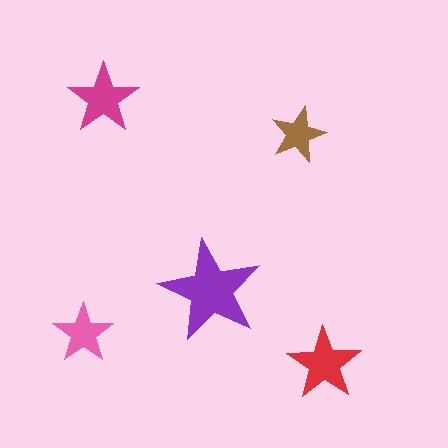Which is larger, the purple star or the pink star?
The purple one.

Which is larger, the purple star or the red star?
The purple one.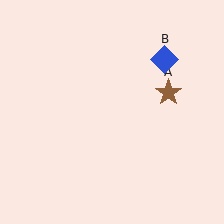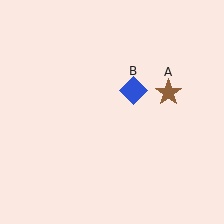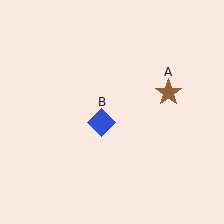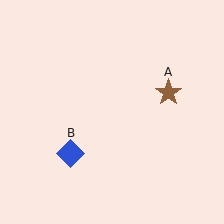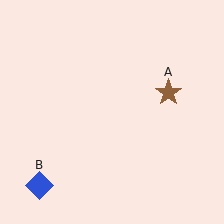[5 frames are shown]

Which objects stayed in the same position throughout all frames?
Brown star (object A) remained stationary.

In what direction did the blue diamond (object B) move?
The blue diamond (object B) moved down and to the left.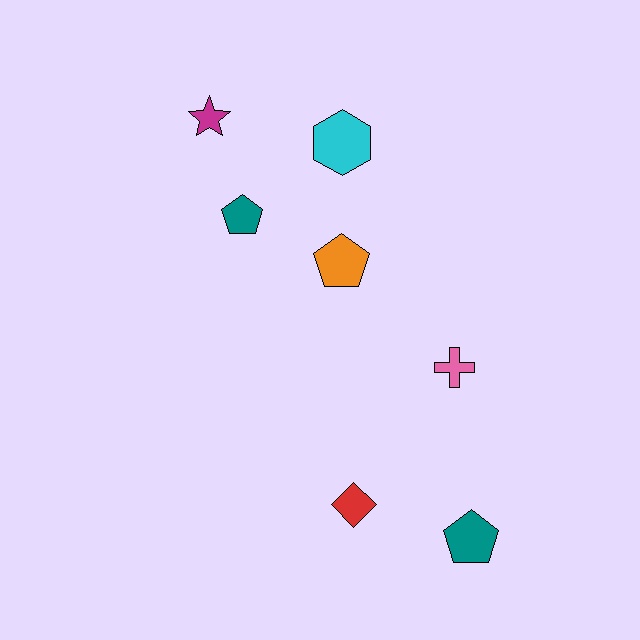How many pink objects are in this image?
There is 1 pink object.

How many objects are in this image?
There are 7 objects.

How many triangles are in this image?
There are no triangles.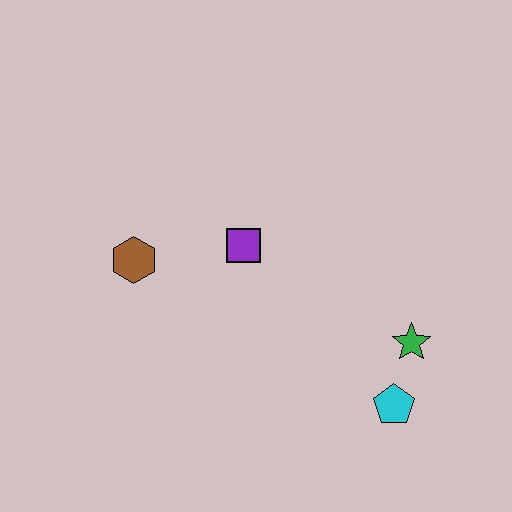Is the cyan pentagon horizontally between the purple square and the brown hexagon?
No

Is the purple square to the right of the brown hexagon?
Yes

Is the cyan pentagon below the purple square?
Yes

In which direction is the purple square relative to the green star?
The purple square is to the left of the green star.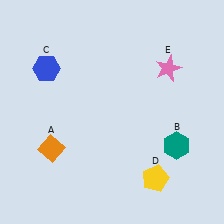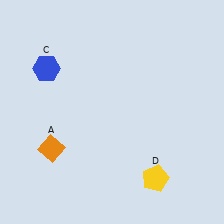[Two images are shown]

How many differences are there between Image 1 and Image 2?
There are 2 differences between the two images.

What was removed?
The pink star (E), the teal hexagon (B) were removed in Image 2.